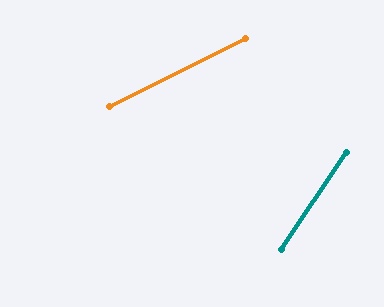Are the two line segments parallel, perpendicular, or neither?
Neither parallel nor perpendicular — they differ by about 30°.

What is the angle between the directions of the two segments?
Approximately 30 degrees.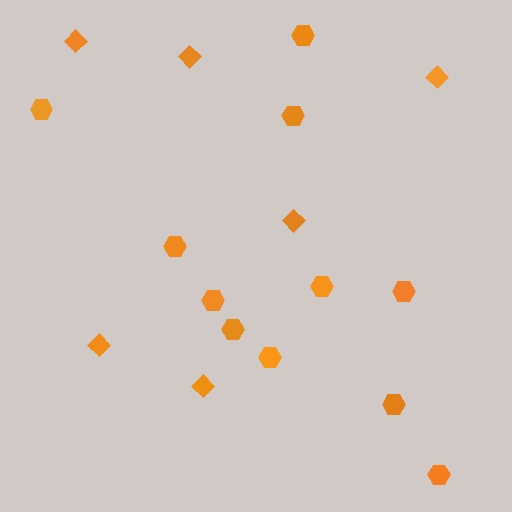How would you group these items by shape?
There are 2 groups: one group of hexagons (11) and one group of diamonds (6).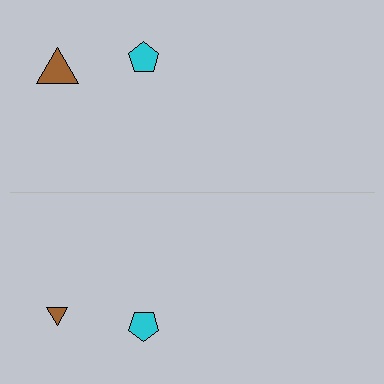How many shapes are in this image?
There are 4 shapes in this image.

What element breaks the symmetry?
The brown triangle on the bottom side has a different size than its mirror counterpart.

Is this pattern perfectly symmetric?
No, the pattern is not perfectly symmetric. The brown triangle on the bottom side has a different size than its mirror counterpart.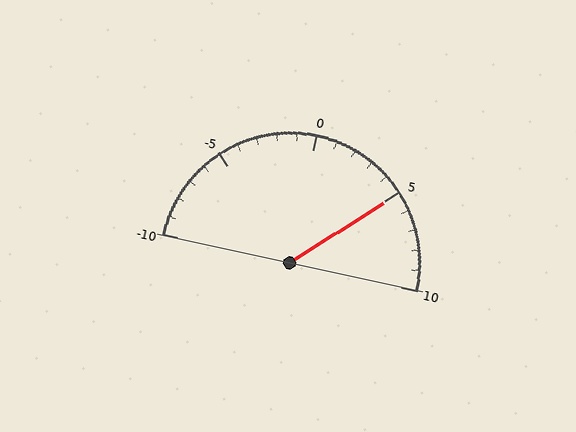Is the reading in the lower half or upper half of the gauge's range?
The reading is in the upper half of the range (-10 to 10).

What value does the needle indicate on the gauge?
The needle indicates approximately 5.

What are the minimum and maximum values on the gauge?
The gauge ranges from -10 to 10.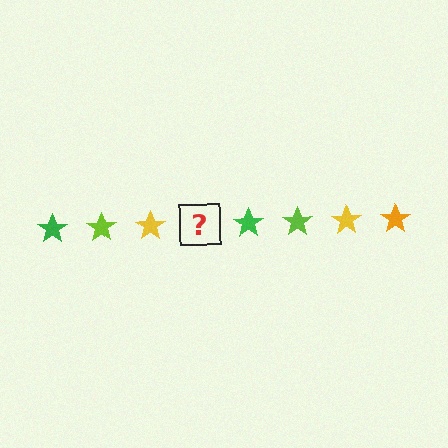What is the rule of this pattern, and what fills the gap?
The rule is that the pattern cycles through green, lime, yellow, orange stars. The gap should be filled with an orange star.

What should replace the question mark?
The question mark should be replaced with an orange star.